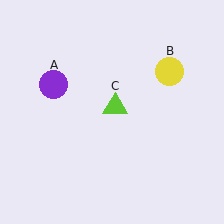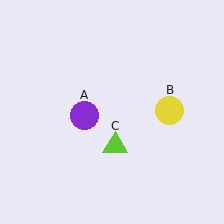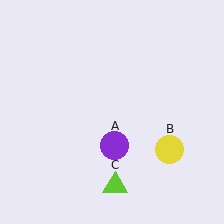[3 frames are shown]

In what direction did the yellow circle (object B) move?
The yellow circle (object B) moved down.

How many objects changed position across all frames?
3 objects changed position: purple circle (object A), yellow circle (object B), lime triangle (object C).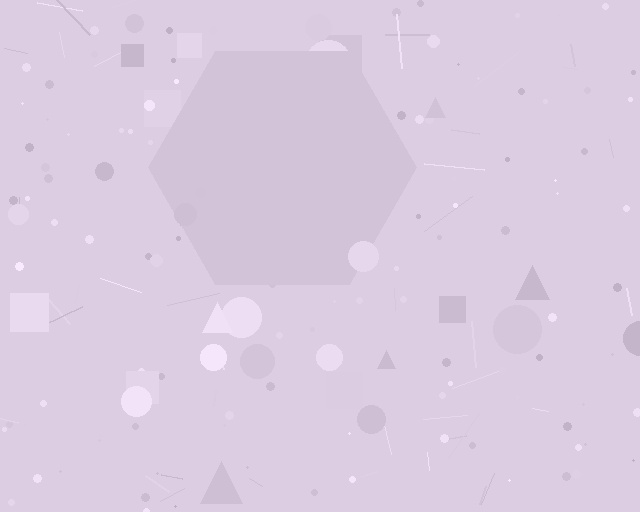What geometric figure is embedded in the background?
A hexagon is embedded in the background.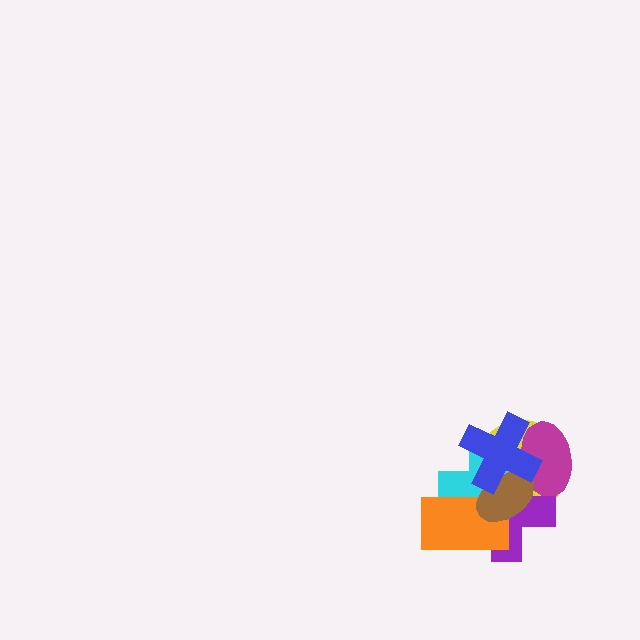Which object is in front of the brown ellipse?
The blue cross is in front of the brown ellipse.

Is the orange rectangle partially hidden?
Yes, it is partially covered by another shape.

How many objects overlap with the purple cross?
6 objects overlap with the purple cross.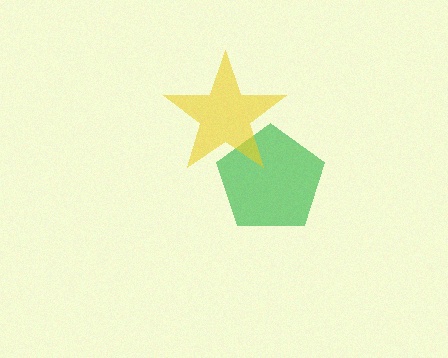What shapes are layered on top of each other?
The layered shapes are: a green pentagon, a yellow star.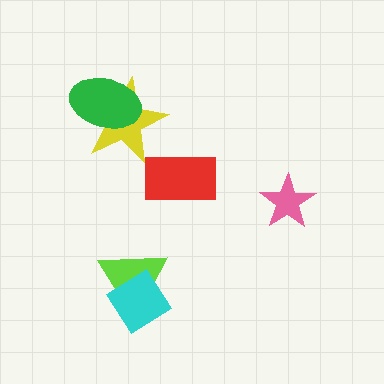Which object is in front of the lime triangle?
The cyan diamond is in front of the lime triangle.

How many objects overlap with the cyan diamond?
1 object overlaps with the cyan diamond.